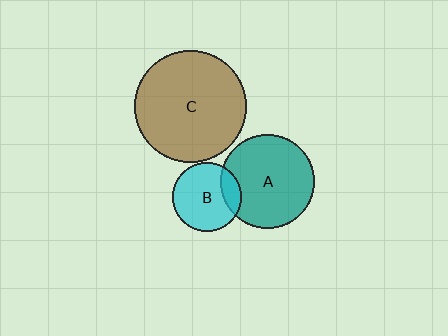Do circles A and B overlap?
Yes.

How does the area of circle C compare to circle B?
Approximately 2.6 times.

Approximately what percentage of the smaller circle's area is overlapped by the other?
Approximately 20%.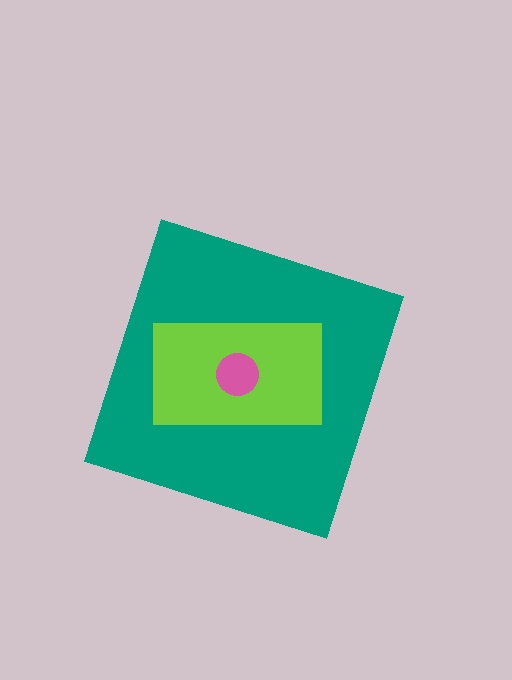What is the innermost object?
The pink circle.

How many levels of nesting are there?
3.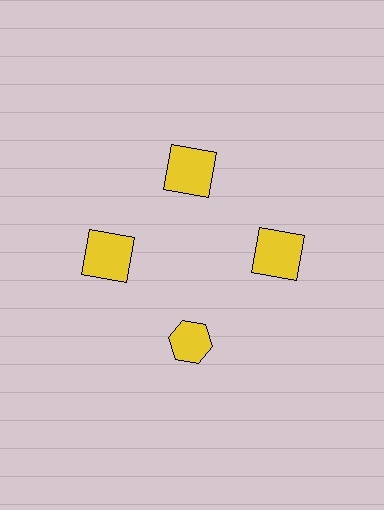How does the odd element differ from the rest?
It has a different shape: hexagon instead of square.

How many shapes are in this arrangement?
There are 4 shapes arranged in a ring pattern.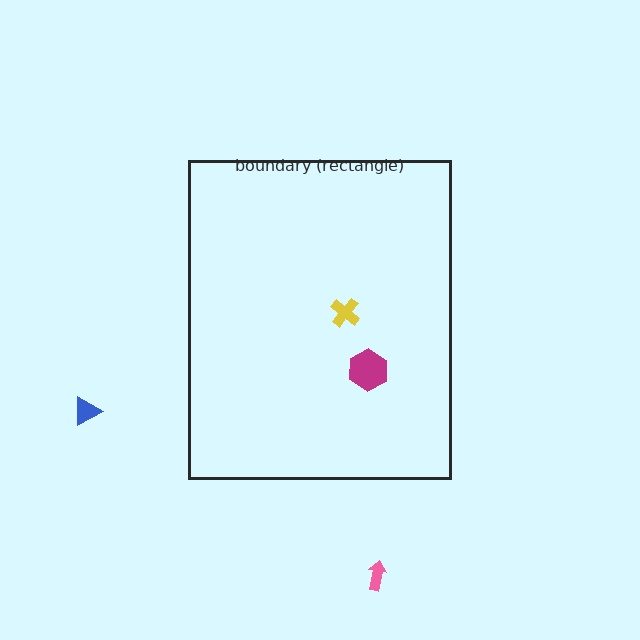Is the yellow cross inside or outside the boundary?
Inside.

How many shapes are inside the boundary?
2 inside, 2 outside.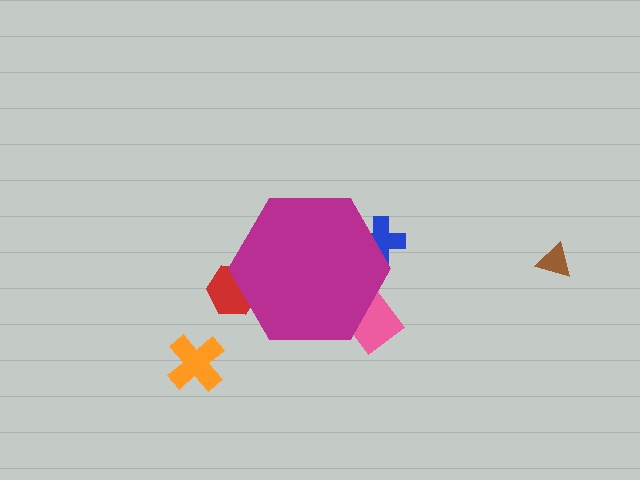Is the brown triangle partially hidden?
No, the brown triangle is fully visible.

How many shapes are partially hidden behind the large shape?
3 shapes are partially hidden.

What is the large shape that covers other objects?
A magenta hexagon.